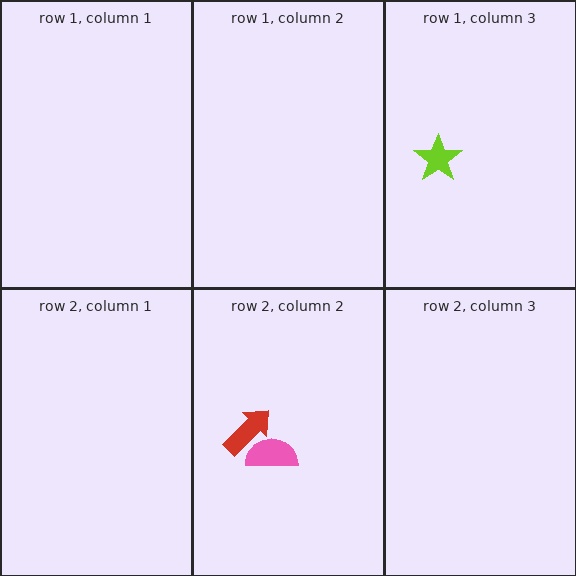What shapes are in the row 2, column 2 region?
The pink semicircle, the red arrow.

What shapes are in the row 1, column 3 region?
The lime star.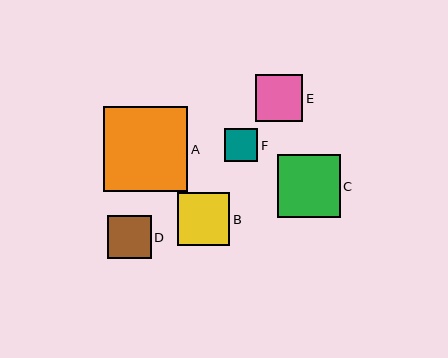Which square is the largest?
Square A is the largest with a size of approximately 85 pixels.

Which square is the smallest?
Square F is the smallest with a size of approximately 33 pixels.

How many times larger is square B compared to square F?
Square B is approximately 1.6 times the size of square F.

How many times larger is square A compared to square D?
Square A is approximately 2.0 times the size of square D.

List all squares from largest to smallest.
From largest to smallest: A, C, B, E, D, F.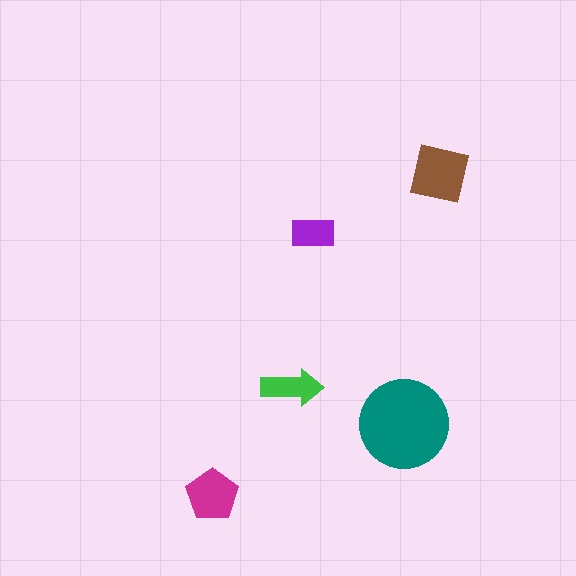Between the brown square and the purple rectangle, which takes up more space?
The brown square.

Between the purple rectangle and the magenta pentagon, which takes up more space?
The magenta pentagon.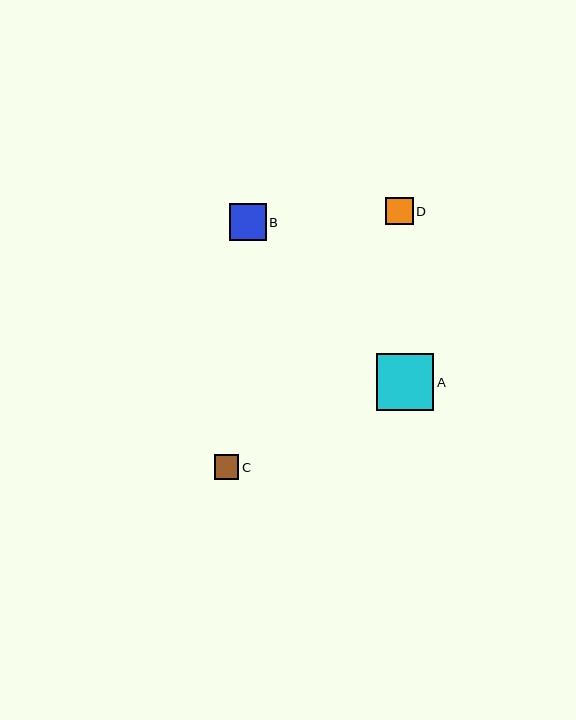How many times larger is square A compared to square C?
Square A is approximately 2.3 times the size of square C.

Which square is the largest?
Square A is the largest with a size of approximately 57 pixels.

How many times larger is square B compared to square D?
Square B is approximately 1.4 times the size of square D.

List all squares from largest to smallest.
From largest to smallest: A, B, D, C.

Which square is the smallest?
Square C is the smallest with a size of approximately 25 pixels.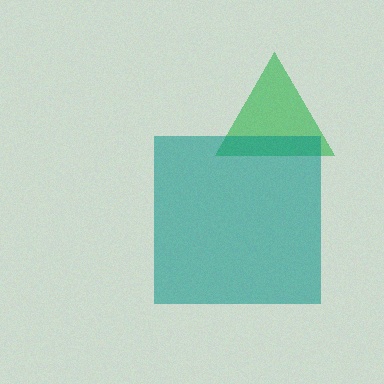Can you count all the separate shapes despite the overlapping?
Yes, there are 2 separate shapes.